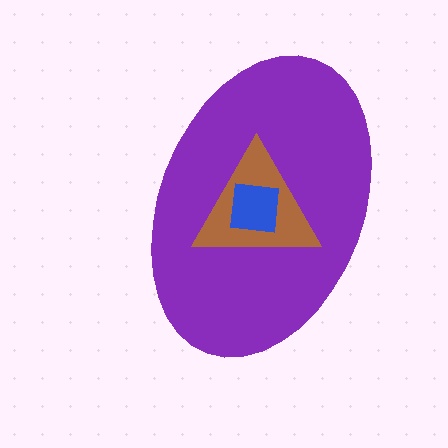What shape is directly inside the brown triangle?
The blue square.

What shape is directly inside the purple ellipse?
The brown triangle.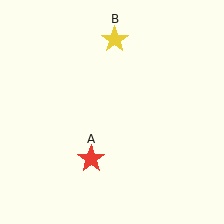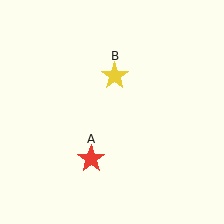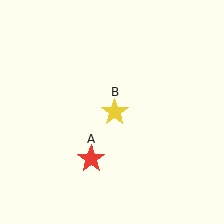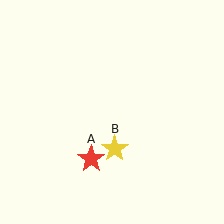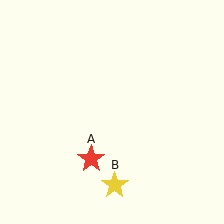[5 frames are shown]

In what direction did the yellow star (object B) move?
The yellow star (object B) moved down.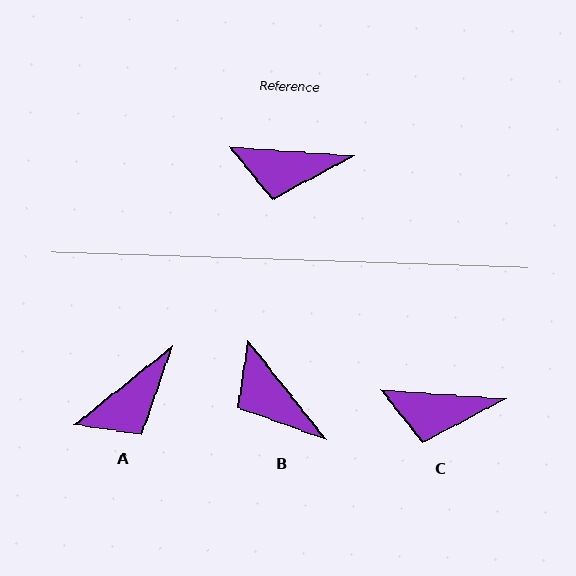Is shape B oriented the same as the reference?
No, it is off by about 47 degrees.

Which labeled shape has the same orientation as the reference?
C.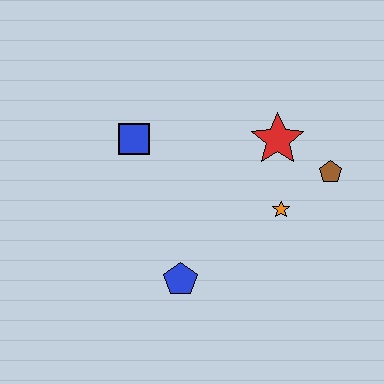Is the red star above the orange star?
Yes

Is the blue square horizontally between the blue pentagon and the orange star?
No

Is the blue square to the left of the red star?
Yes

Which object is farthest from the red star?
The blue pentagon is farthest from the red star.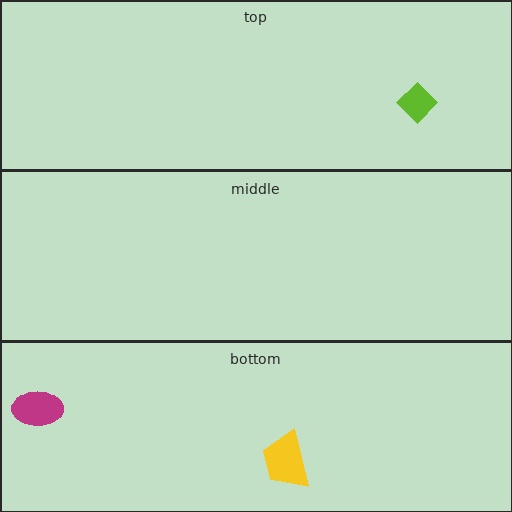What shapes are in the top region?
The lime diamond.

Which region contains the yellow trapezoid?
The bottom region.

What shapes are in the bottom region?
The magenta ellipse, the yellow trapezoid.